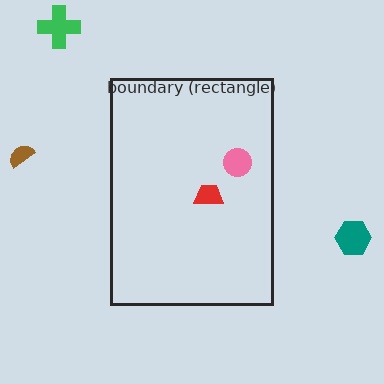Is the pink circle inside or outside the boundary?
Inside.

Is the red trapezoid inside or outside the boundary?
Inside.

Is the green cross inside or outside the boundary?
Outside.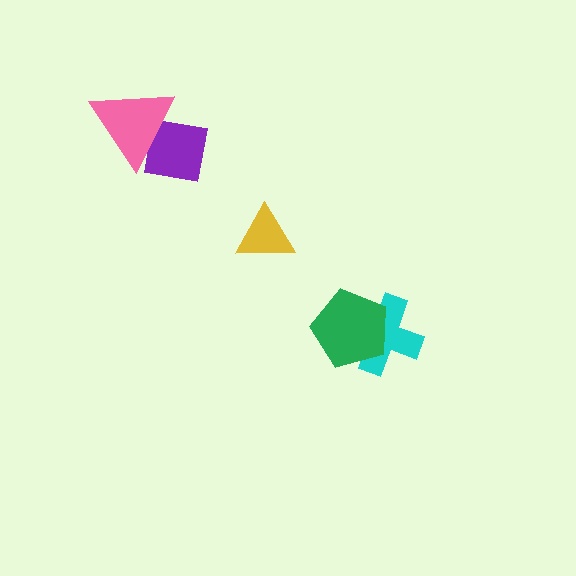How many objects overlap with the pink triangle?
1 object overlaps with the pink triangle.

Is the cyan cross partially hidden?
Yes, it is partially covered by another shape.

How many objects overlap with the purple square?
1 object overlaps with the purple square.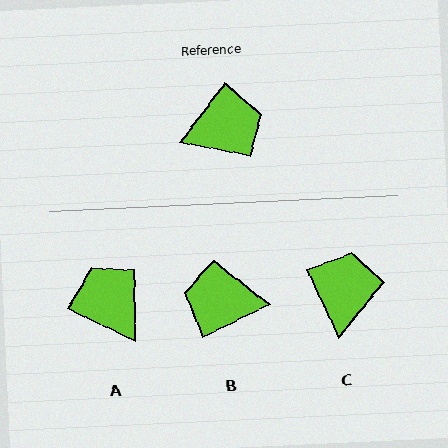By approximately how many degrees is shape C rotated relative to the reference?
Approximately 62 degrees counter-clockwise.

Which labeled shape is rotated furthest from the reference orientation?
B, about 154 degrees away.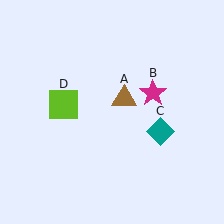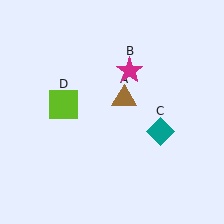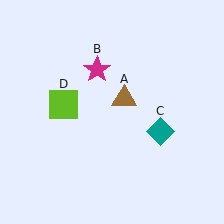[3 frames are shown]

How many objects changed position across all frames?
1 object changed position: magenta star (object B).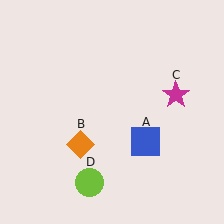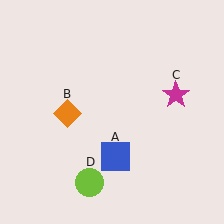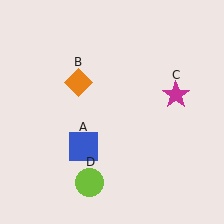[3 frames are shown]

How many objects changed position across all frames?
2 objects changed position: blue square (object A), orange diamond (object B).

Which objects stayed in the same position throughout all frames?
Magenta star (object C) and lime circle (object D) remained stationary.